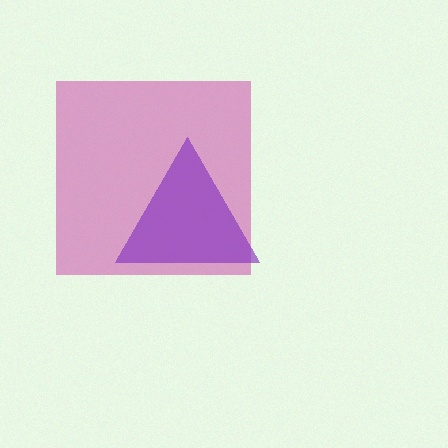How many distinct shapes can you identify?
There are 2 distinct shapes: a magenta square, a purple triangle.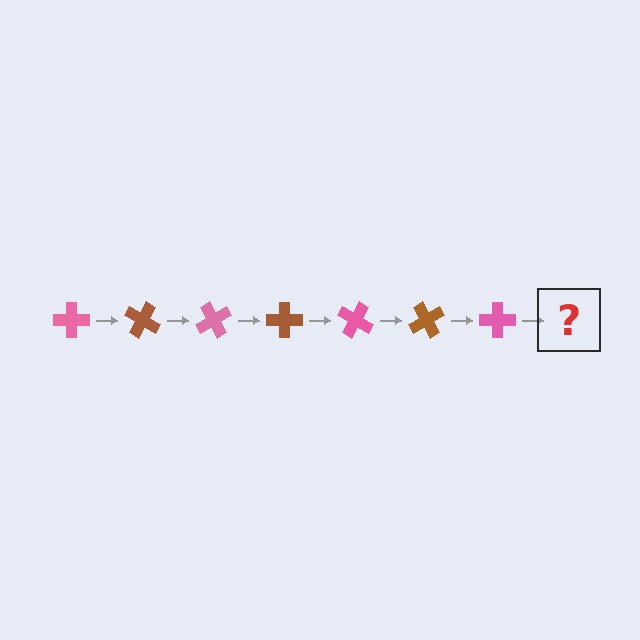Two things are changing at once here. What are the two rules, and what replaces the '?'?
The two rules are that it rotates 30 degrees each step and the color cycles through pink and brown. The '?' should be a brown cross, rotated 210 degrees from the start.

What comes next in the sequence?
The next element should be a brown cross, rotated 210 degrees from the start.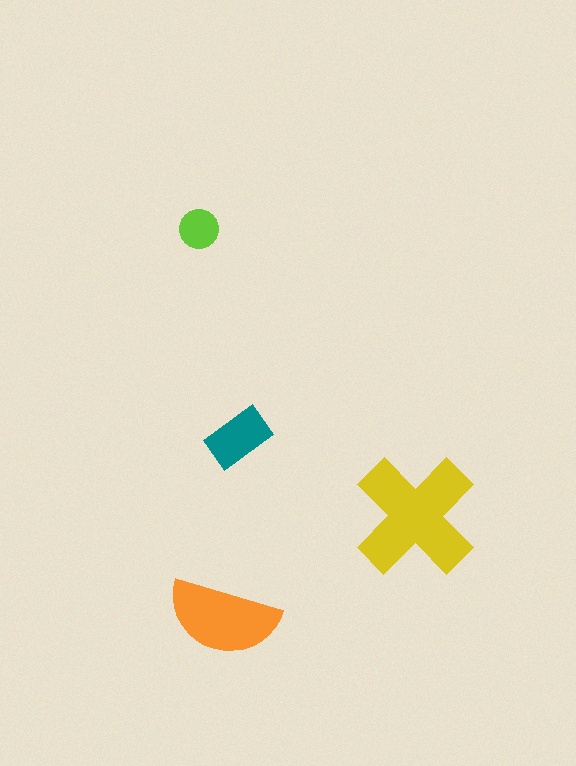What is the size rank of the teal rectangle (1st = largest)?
3rd.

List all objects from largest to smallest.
The yellow cross, the orange semicircle, the teal rectangle, the lime circle.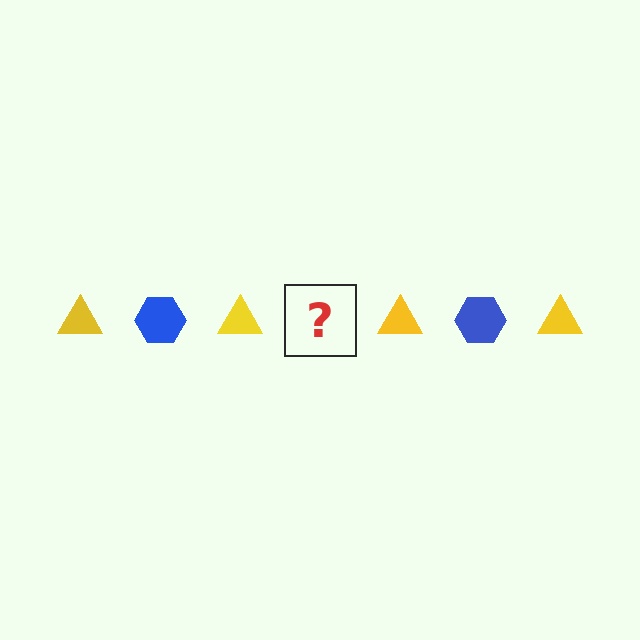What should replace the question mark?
The question mark should be replaced with a blue hexagon.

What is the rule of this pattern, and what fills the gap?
The rule is that the pattern alternates between yellow triangle and blue hexagon. The gap should be filled with a blue hexagon.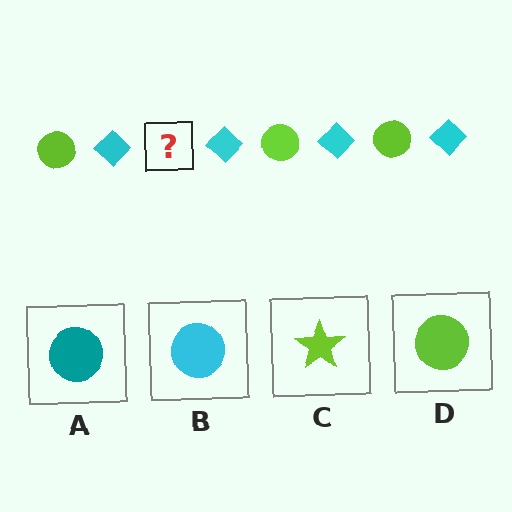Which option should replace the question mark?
Option D.